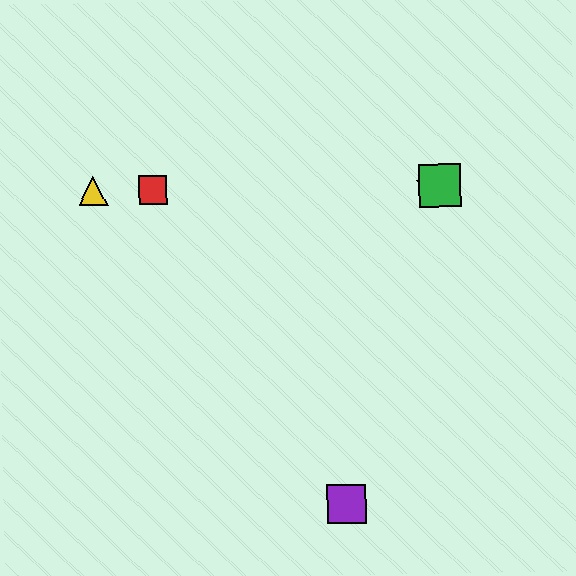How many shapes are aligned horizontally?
4 shapes (the red square, the blue star, the green square, the yellow triangle) are aligned horizontally.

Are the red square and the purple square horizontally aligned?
No, the red square is at y≈190 and the purple square is at y≈504.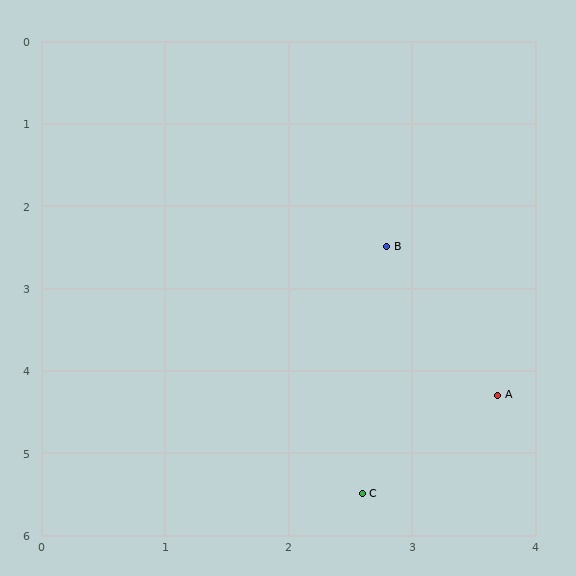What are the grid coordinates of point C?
Point C is at approximately (2.6, 5.5).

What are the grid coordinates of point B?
Point B is at approximately (2.8, 2.5).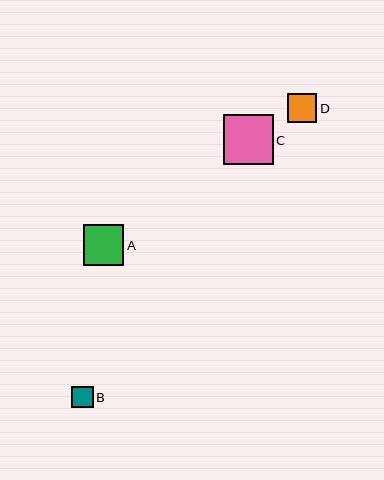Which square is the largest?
Square C is the largest with a size of approximately 50 pixels.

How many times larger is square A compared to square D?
Square A is approximately 1.4 times the size of square D.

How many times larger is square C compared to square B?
Square C is approximately 2.3 times the size of square B.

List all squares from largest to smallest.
From largest to smallest: C, A, D, B.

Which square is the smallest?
Square B is the smallest with a size of approximately 21 pixels.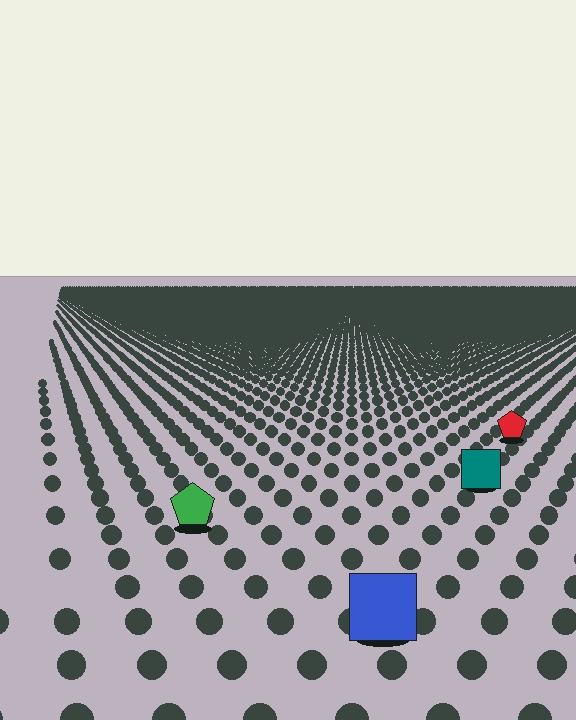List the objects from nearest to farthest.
From nearest to farthest: the blue square, the green pentagon, the teal square, the red pentagon.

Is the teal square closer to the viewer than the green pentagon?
No. The green pentagon is closer — you can tell from the texture gradient: the ground texture is coarser near it.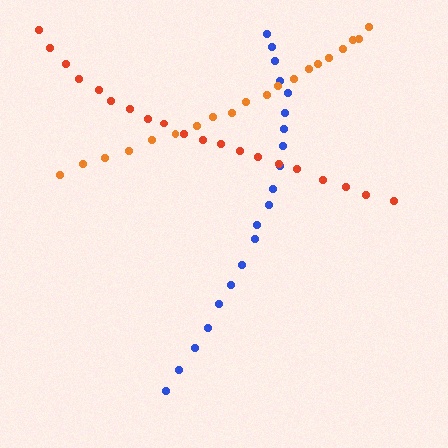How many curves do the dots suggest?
There are 3 distinct paths.